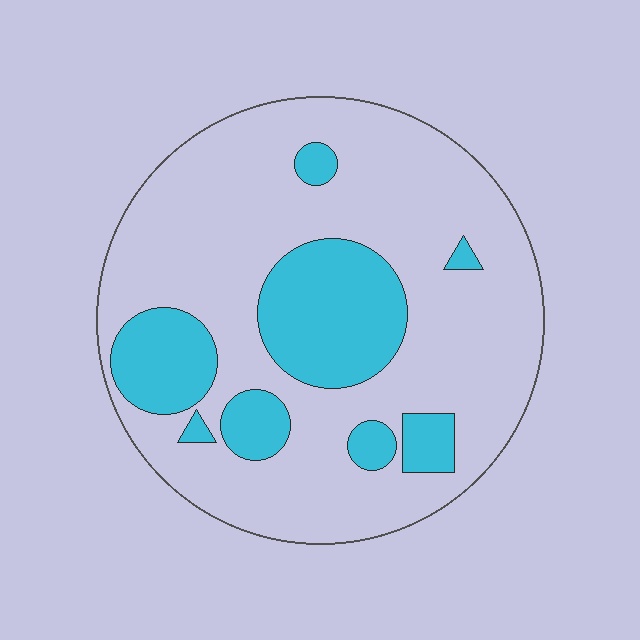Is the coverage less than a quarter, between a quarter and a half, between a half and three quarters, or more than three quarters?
Less than a quarter.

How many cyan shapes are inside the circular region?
8.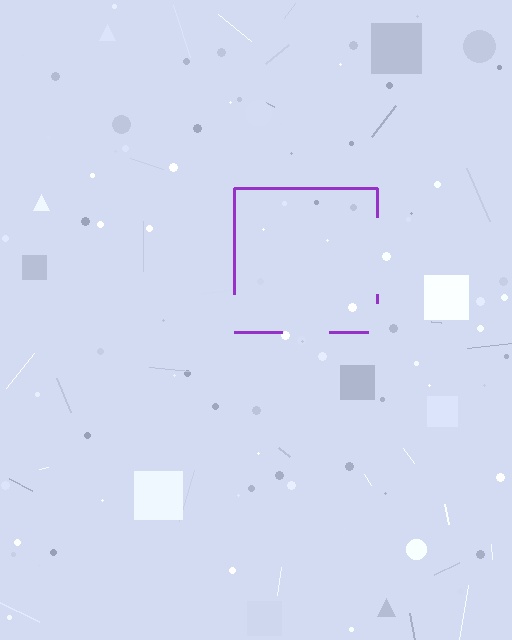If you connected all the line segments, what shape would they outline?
They would outline a square.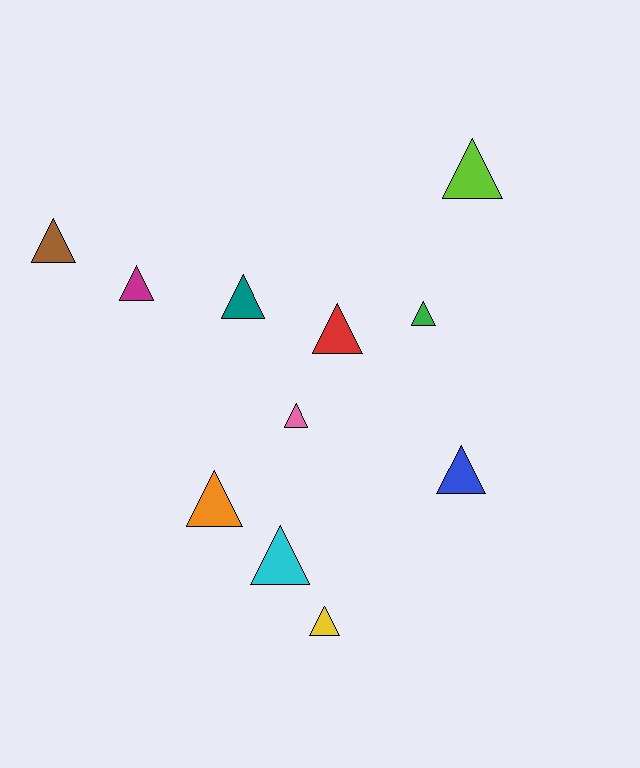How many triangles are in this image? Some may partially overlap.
There are 11 triangles.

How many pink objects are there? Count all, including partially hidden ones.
There is 1 pink object.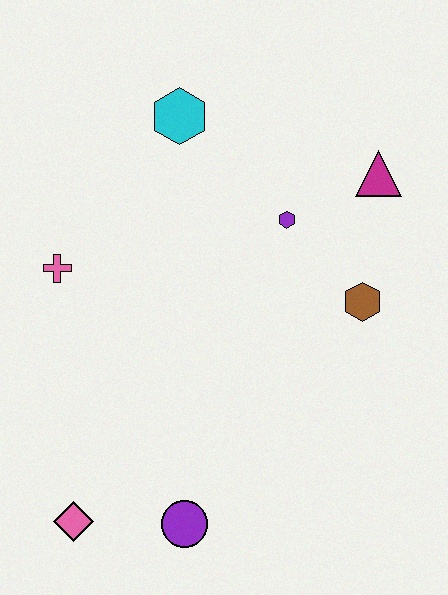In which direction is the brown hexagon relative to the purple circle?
The brown hexagon is above the purple circle.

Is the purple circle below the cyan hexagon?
Yes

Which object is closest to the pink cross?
The cyan hexagon is closest to the pink cross.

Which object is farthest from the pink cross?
The magenta triangle is farthest from the pink cross.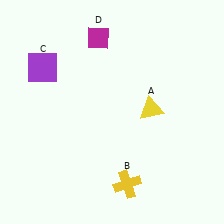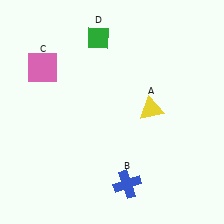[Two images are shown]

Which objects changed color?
B changed from yellow to blue. C changed from purple to pink. D changed from magenta to green.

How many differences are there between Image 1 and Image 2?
There are 3 differences between the two images.